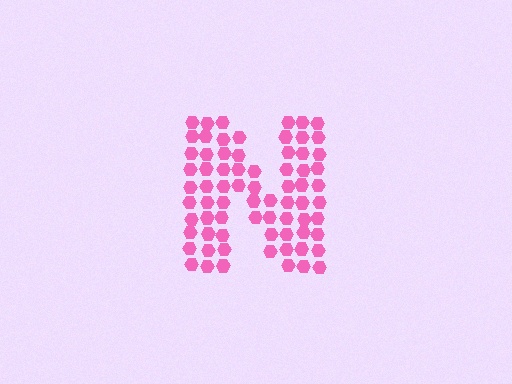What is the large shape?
The large shape is the letter N.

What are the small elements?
The small elements are hexagons.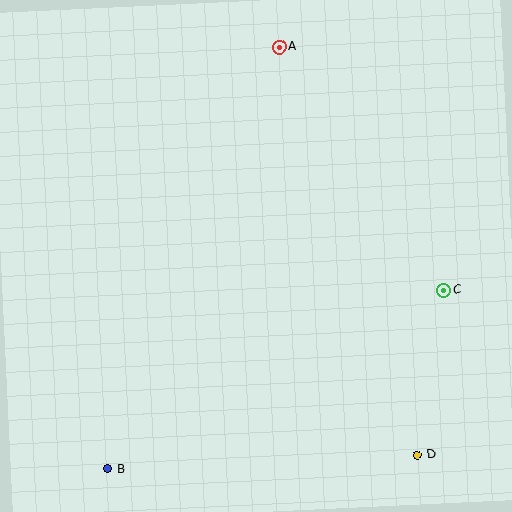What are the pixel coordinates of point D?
Point D is at (417, 455).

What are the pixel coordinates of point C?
Point C is at (444, 291).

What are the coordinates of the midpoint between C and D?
The midpoint between C and D is at (431, 373).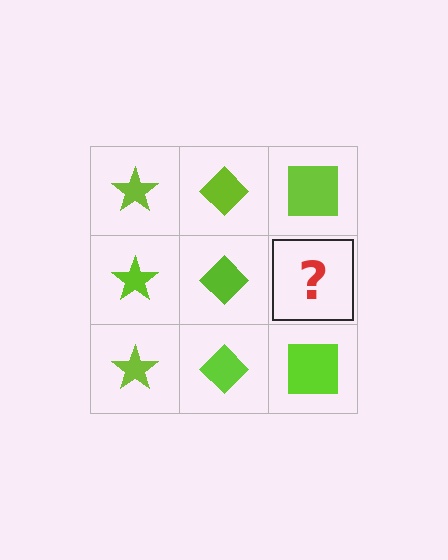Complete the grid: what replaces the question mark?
The question mark should be replaced with a lime square.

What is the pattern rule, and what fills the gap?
The rule is that each column has a consistent shape. The gap should be filled with a lime square.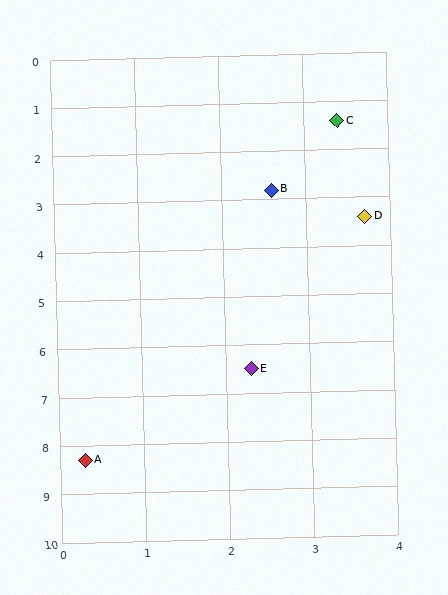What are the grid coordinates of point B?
Point B is at approximately (2.6, 2.8).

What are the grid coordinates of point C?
Point C is at approximately (3.4, 1.4).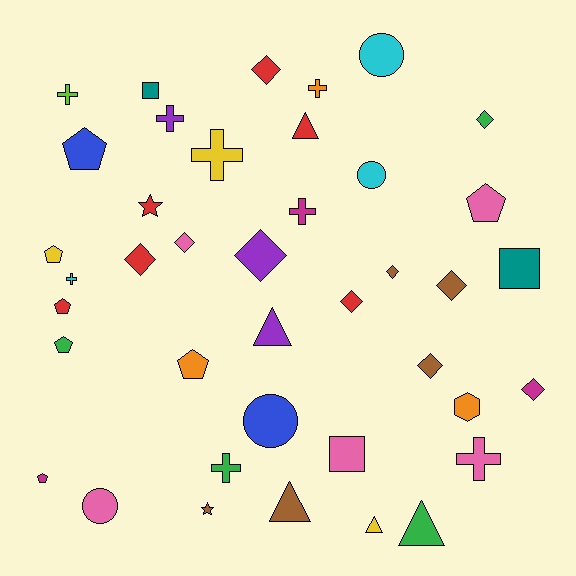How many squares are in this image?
There are 3 squares.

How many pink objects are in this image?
There are 5 pink objects.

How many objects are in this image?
There are 40 objects.